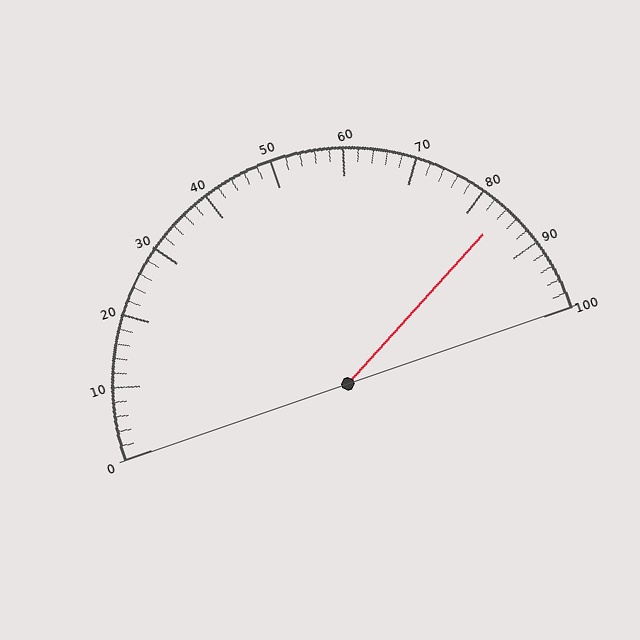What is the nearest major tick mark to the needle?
The nearest major tick mark is 80.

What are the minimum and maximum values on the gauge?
The gauge ranges from 0 to 100.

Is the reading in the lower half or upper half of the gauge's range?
The reading is in the upper half of the range (0 to 100).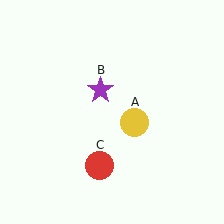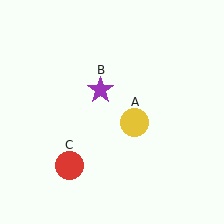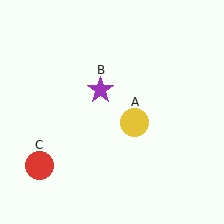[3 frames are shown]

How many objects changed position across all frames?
1 object changed position: red circle (object C).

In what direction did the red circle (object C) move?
The red circle (object C) moved left.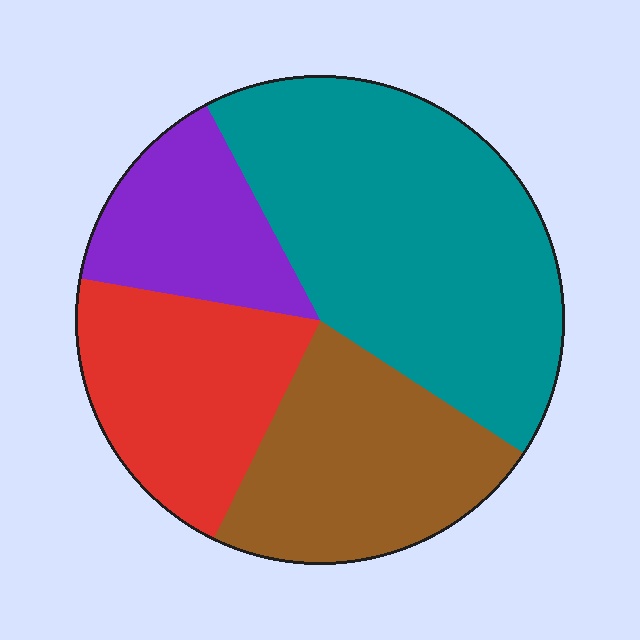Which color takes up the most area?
Teal, at roughly 40%.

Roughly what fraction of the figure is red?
Red covers about 20% of the figure.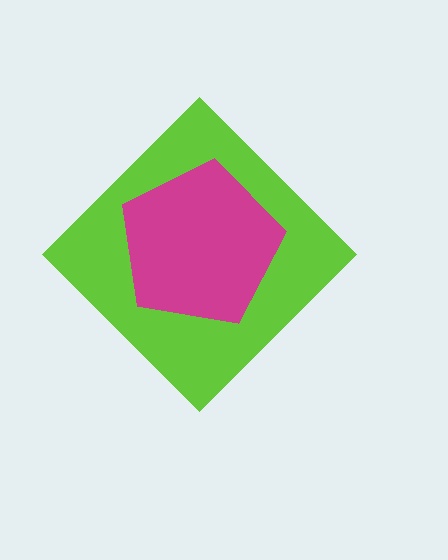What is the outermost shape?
The lime diamond.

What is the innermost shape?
The magenta pentagon.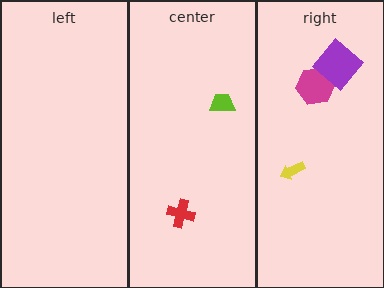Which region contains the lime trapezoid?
The center region.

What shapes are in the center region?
The lime trapezoid, the red cross.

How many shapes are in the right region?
3.